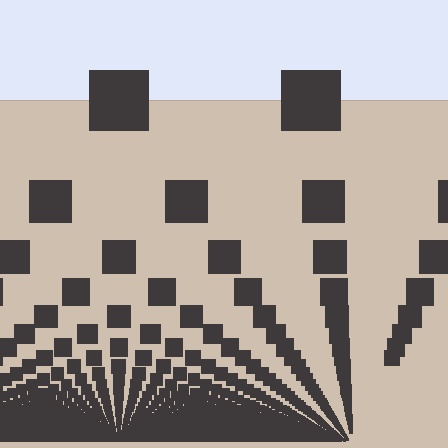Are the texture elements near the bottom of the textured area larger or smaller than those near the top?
Smaller. The gradient is inverted — elements near the bottom are smaller and denser.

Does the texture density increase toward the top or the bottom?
Density increases toward the bottom.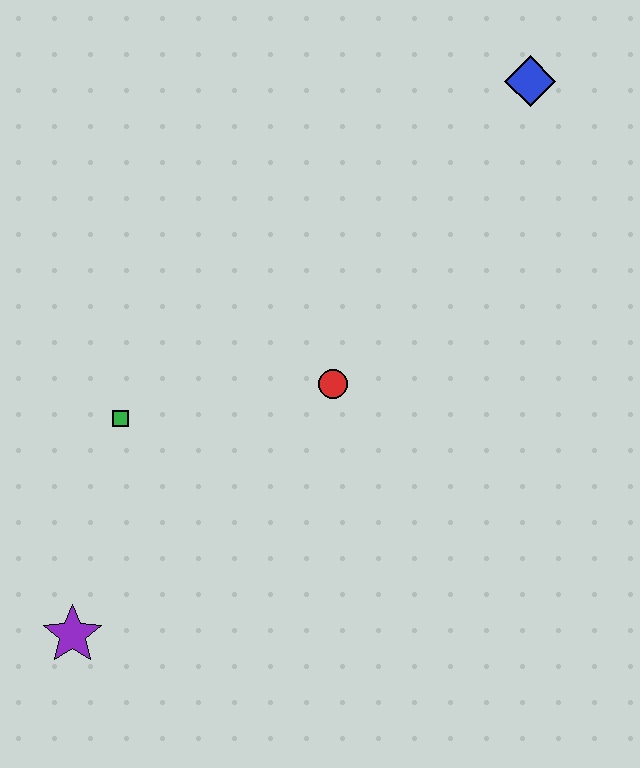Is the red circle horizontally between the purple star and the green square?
No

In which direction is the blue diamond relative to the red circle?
The blue diamond is above the red circle.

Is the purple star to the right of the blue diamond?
No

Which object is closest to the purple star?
The green square is closest to the purple star.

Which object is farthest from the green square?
The blue diamond is farthest from the green square.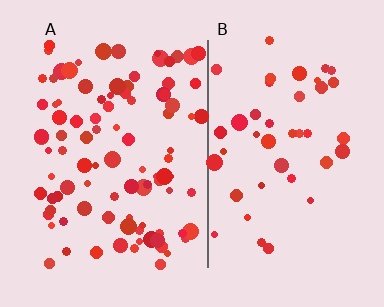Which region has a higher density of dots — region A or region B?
A (the left).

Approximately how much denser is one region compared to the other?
Approximately 2.2× — region A over region B.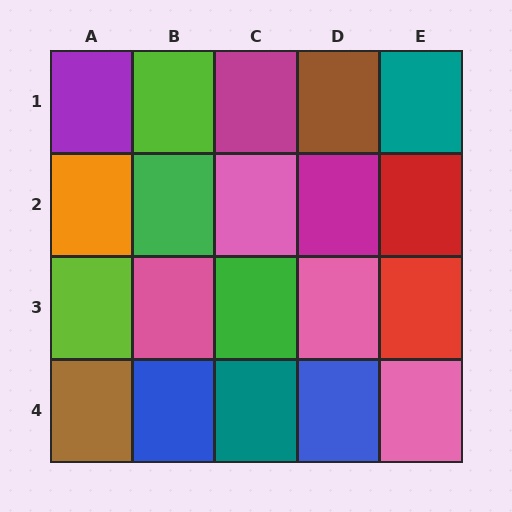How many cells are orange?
1 cell is orange.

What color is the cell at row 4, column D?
Blue.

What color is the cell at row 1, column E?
Teal.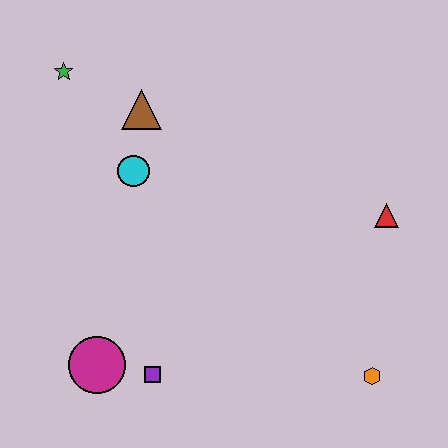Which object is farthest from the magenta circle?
The red triangle is farthest from the magenta circle.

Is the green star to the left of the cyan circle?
Yes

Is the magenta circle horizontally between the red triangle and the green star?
Yes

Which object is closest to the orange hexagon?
The red triangle is closest to the orange hexagon.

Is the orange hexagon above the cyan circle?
No